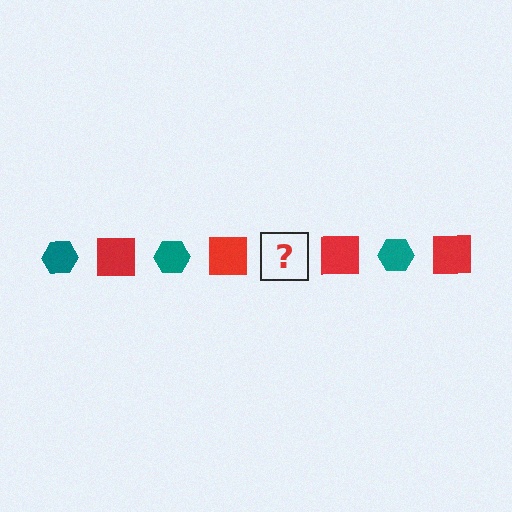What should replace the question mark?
The question mark should be replaced with a teal hexagon.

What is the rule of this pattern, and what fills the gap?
The rule is that the pattern alternates between teal hexagon and red square. The gap should be filled with a teal hexagon.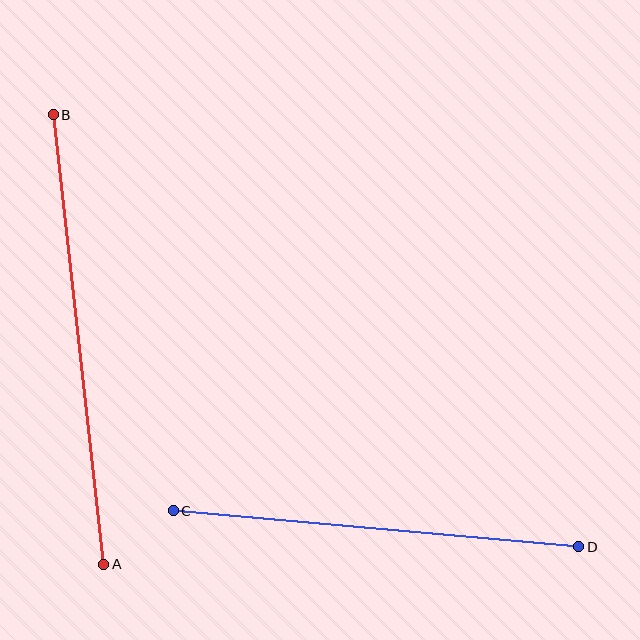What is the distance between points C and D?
The distance is approximately 407 pixels.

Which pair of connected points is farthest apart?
Points A and B are farthest apart.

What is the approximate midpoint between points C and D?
The midpoint is at approximately (376, 529) pixels.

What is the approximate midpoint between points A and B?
The midpoint is at approximately (78, 340) pixels.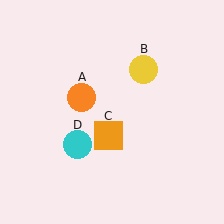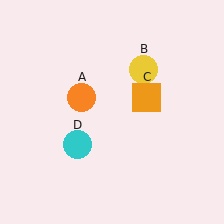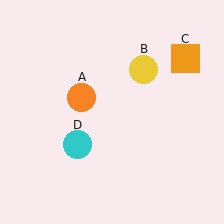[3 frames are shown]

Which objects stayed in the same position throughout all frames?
Orange circle (object A) and yellow circle (object B) and cyan circle (object D) remained stationary.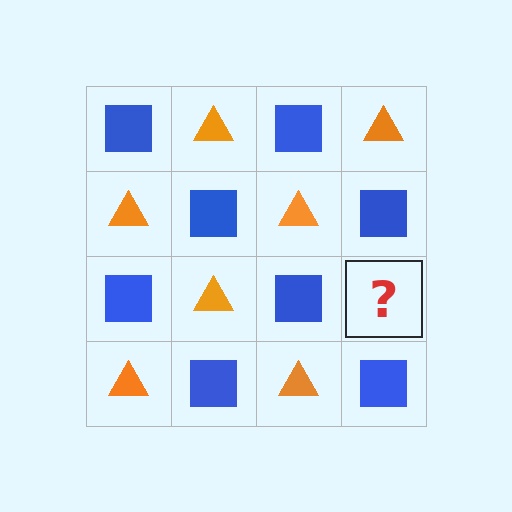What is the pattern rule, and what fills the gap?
The rule is that it alternates blue square and orange triangle in a checkerboard pattern. The gap should be filled with an orange triangle.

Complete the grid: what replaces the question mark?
The question mark should be replaced with an orange triangle.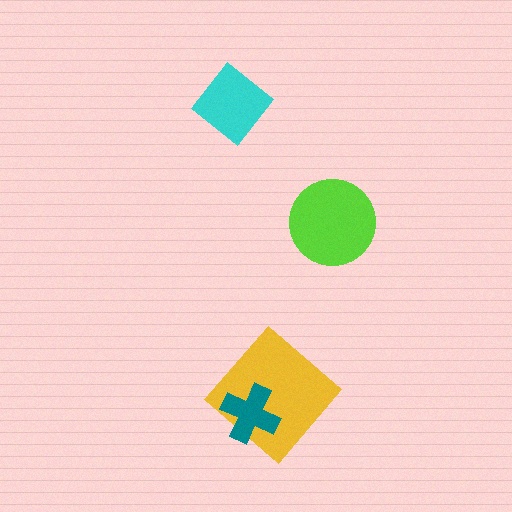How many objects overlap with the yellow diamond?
1 object overlaps with the yellow diamond.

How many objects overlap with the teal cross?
1 object overlaps with the teal cross.